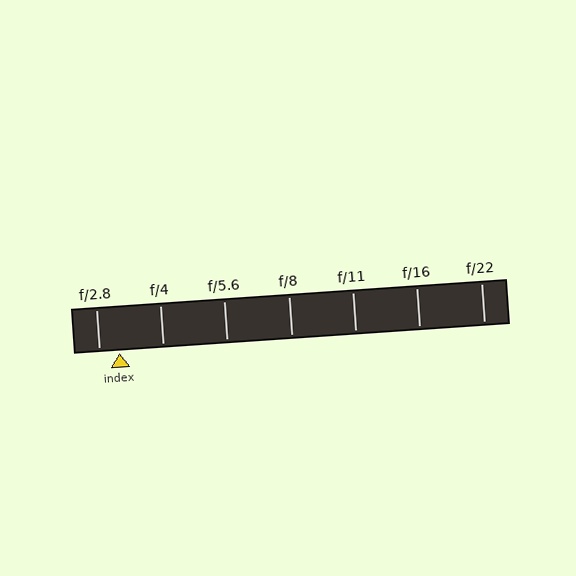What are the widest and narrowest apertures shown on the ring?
The widest aperture shown is f/2.8 and the narrowest is f/22.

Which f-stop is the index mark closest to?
The index mark is closest to f/2.8.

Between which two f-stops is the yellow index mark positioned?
The index mark is between f/2.8 and f/4.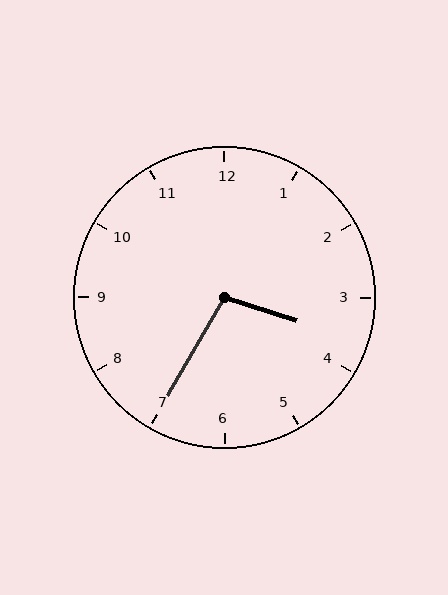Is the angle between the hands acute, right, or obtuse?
It is obtuse.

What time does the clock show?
3:35.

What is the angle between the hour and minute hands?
Approximately 102 degrees.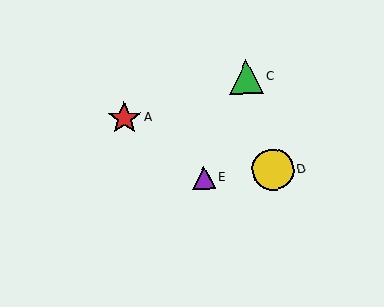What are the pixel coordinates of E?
Object E is at (204, 177).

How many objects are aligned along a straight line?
3 objects (A, B, D) are aligned along a straight line.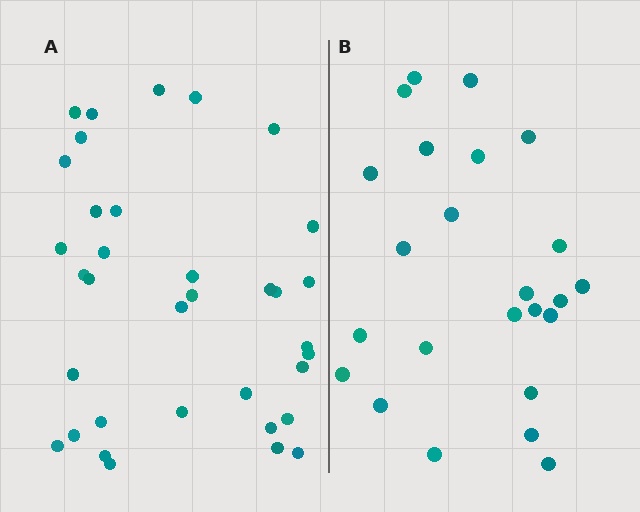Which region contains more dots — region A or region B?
Region A (the left region) has more dots.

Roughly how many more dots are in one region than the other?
Region A has roughly 12 or so more dots than region B.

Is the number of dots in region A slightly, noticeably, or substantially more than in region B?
Region A has substantially more. The ratio is roughly 1.5 to 1.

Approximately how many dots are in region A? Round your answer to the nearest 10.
About 40 dots. (The exact count is 35, which rounds to 40.)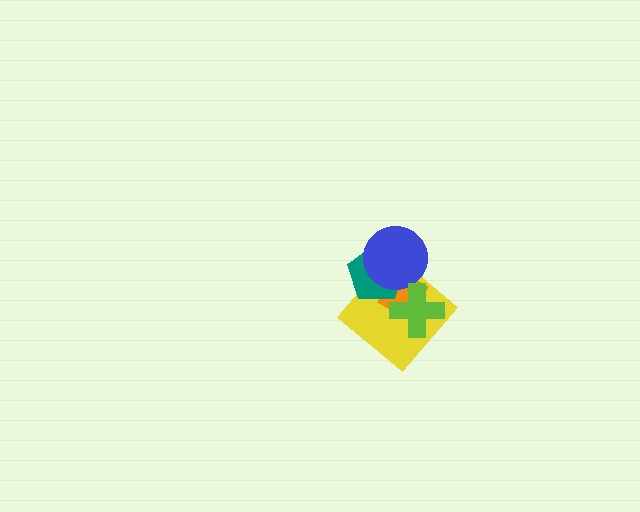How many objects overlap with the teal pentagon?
3 objects overlap with the teal pentagon.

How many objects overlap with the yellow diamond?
4 objects overlap with the yellow diamond.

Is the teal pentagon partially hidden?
Yes, it is partially covered by another shape.